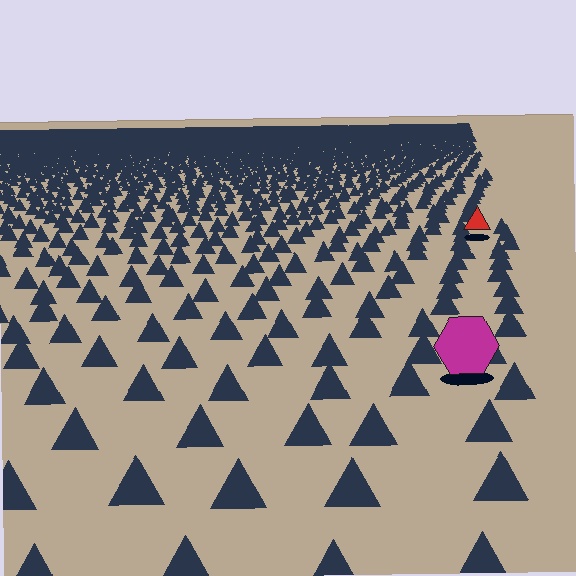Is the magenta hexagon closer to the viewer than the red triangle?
Yes. The magenta hexagon is closer — you can tell from the texture gradient: the ground texture is coarser near it.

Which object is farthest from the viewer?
The red triangle is farthest from the viewer. It appears smaller and the ground texture around it is denser.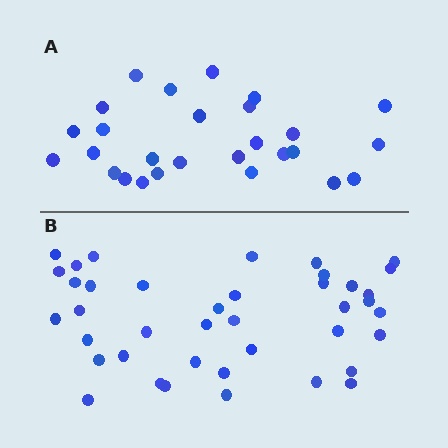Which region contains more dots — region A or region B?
Region B (the bottom region) has more dots.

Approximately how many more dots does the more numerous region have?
Region B has approximately 15 more dots than region A.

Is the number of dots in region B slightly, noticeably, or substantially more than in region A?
Region B has substantially more. The ratio is roughly 1.5 to 1.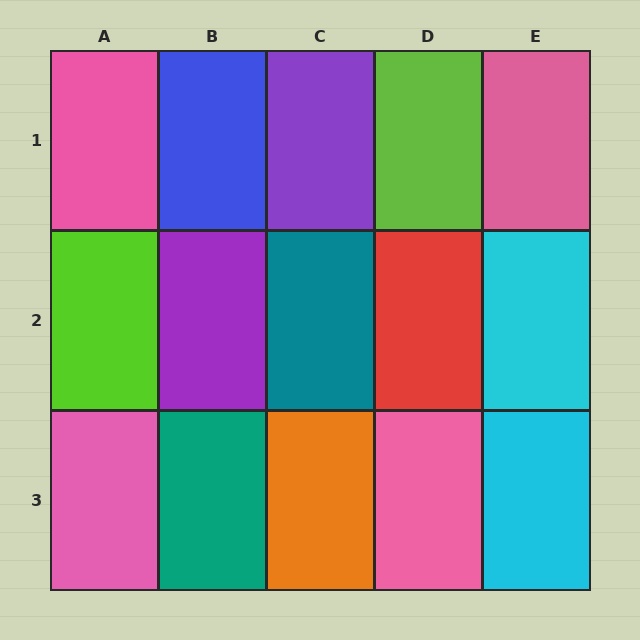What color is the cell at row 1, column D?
Lime.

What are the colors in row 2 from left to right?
Lime, purple, teal, red, cyan.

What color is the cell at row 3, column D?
Pink.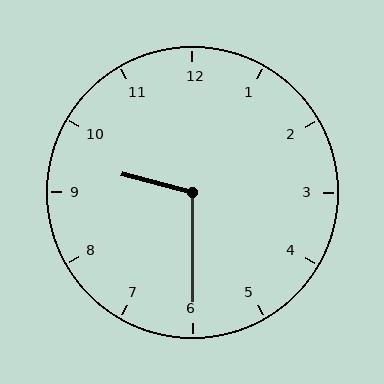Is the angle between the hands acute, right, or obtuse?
It is obtuse.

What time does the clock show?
9:30.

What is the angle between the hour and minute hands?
Approximately 105 degrees.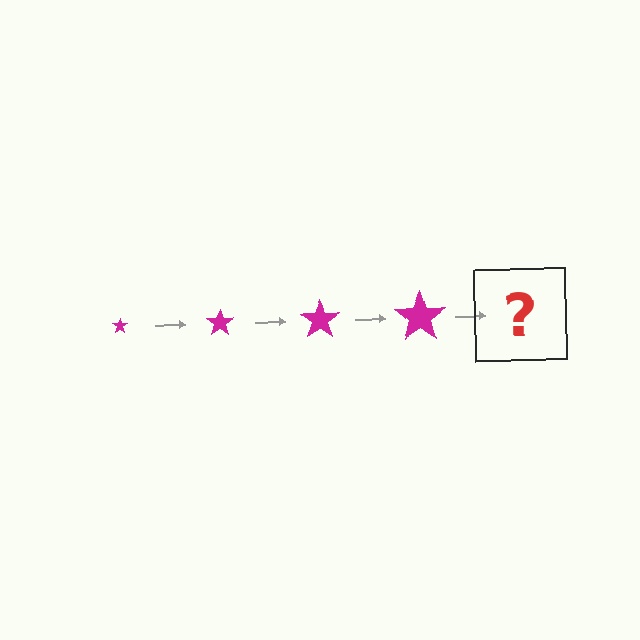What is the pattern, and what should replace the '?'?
The pattern is that the star gets progressively larger each step. The '?' should be a magenta star, larger than the previous one.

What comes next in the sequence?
The next element should be a magenta star, larger than the previous one.